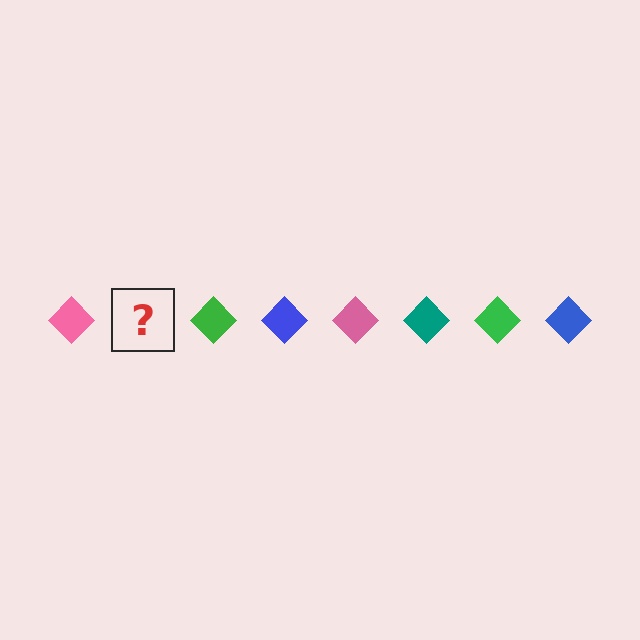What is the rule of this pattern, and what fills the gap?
The rule is that the pattern cycles through pink, teal, green, blue diamonds. The gap should be filled with a teal diamond.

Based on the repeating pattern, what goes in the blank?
The blank should be a teal diamond.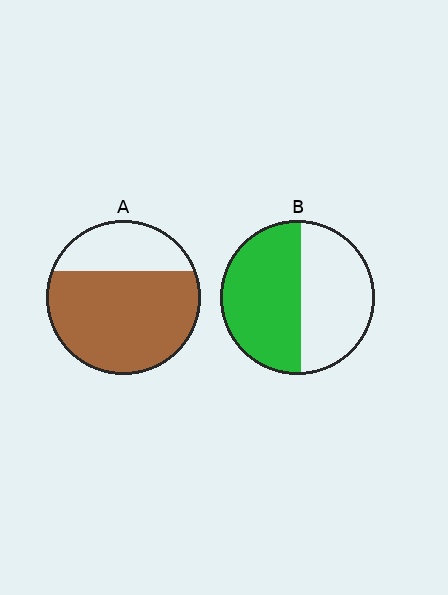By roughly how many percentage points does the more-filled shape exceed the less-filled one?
By roughly 20 percentage points (A over B).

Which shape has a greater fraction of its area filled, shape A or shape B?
Shape A.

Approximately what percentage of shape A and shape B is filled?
A is approximately 70% and B is approximately 55%.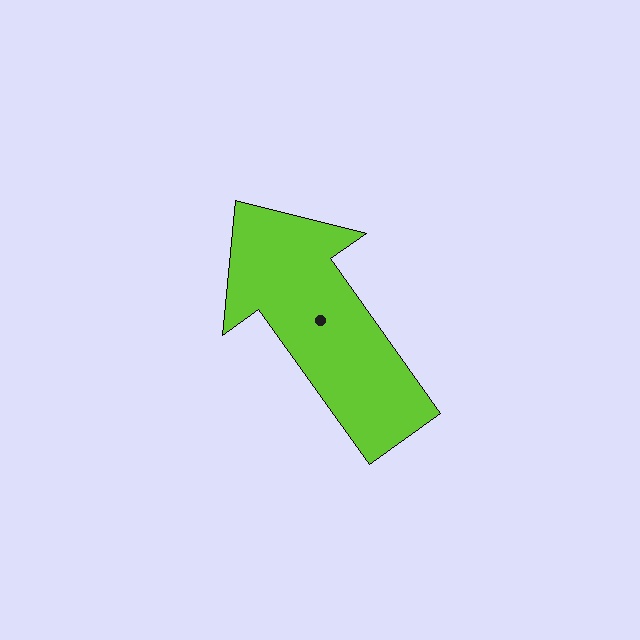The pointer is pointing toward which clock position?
Roughly 11 o'clock.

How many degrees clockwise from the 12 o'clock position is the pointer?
Approximately 325 degrees.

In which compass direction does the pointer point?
Northwest.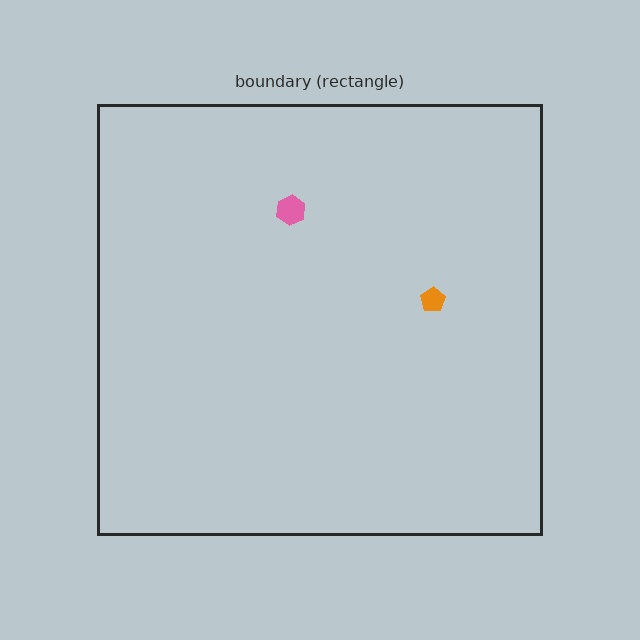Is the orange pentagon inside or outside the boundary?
Inside.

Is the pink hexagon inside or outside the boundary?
Inside.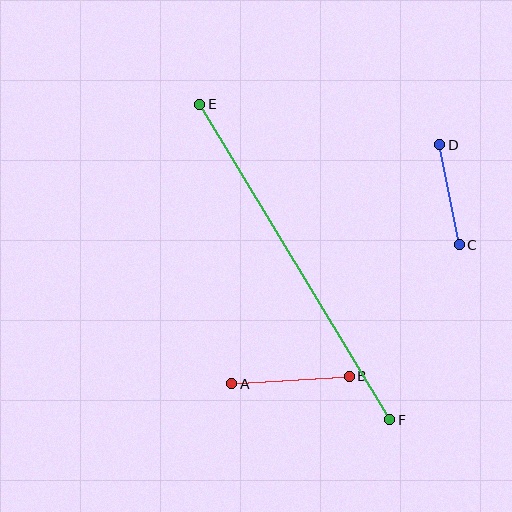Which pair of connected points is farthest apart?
Points E and F are farthest apart.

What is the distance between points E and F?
The distance is approximately 368 pixels.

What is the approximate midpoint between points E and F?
The midpoint is at approximately (294, 262) pixels.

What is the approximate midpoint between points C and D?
The midpoint is at approximately (449, 195) pixels.